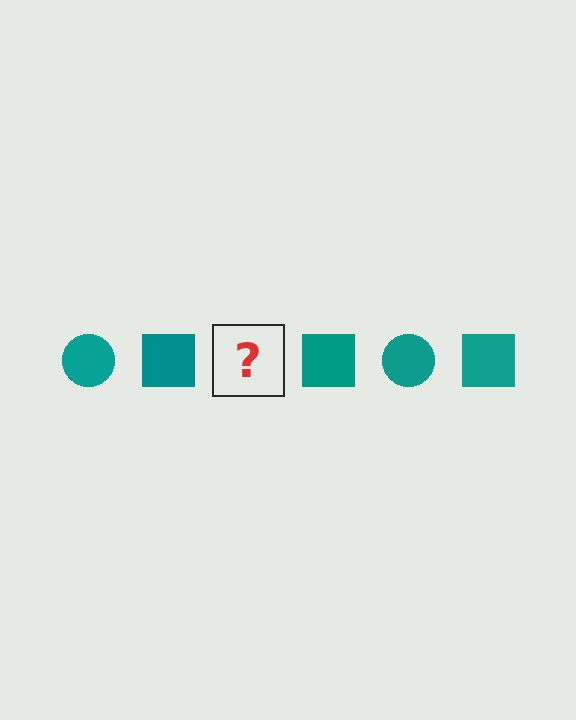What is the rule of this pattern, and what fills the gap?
The rule is that the pattern cycles through circle, square shapes in teal. The gap should be filled with a teal circle.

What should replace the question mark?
The question mark should be replaced with a teal circle.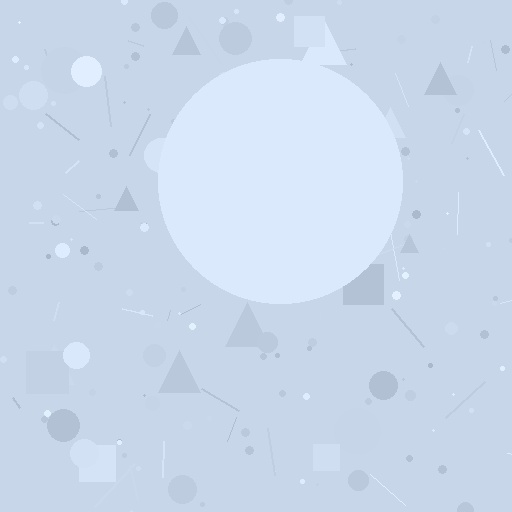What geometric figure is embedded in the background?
A circle is embedded in the background.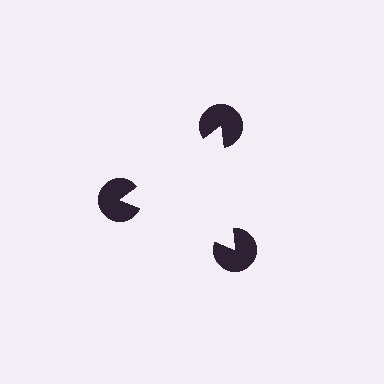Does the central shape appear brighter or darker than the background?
It typically appears slightly brighter than the background, even though no actual brightness change is drawn.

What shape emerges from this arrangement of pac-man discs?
An illusory triangle — its edges are inferred from the aligned wedge cuts in the pac-man discs, not physically drawn.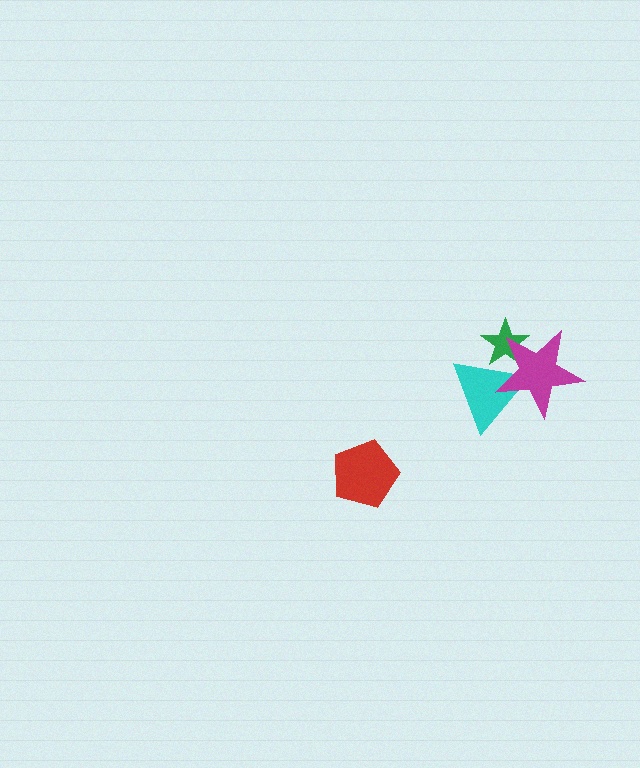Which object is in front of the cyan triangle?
The magenta star is in front of the cyan triangle.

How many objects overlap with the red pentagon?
0 objects overlap with the red pentagon.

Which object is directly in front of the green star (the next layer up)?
The cyan triangle is directly in front of the green star.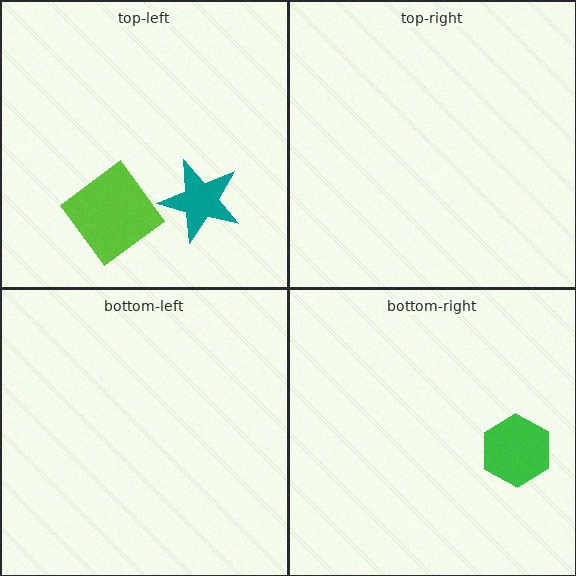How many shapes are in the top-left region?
2.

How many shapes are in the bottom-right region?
1.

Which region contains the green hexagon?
The bottom-right region.